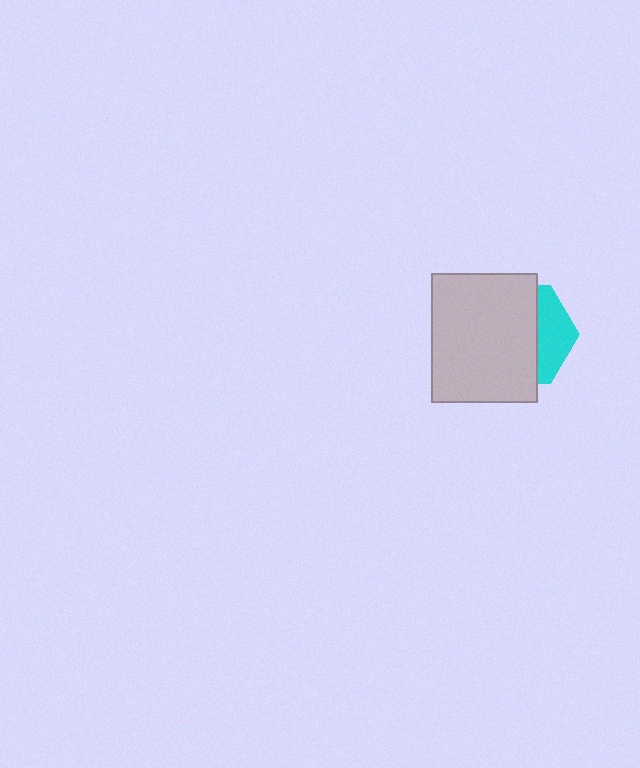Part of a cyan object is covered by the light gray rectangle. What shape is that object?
It is a hexagon.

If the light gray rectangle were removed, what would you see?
You would see the complete cyan hexagon.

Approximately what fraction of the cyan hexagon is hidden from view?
Roughly 67% of the cyan hexagon is hidden behind the light gray rectangle.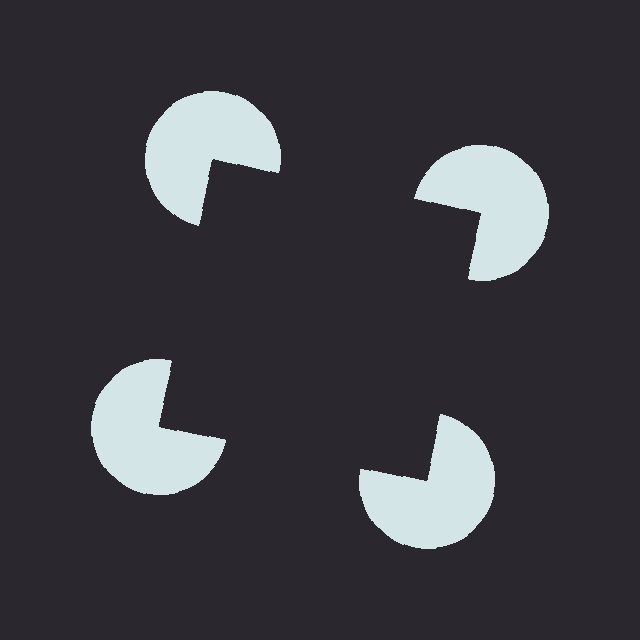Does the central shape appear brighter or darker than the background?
It typically appears slightly darker than the background, even though no actual brightness change is drawn.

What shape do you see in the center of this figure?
An illusory square — its edges are inferred from the aligned wedge cuts in the pac-man discs, not physically drawn.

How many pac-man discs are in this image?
There are 4 — one at each vertex of the illusory square.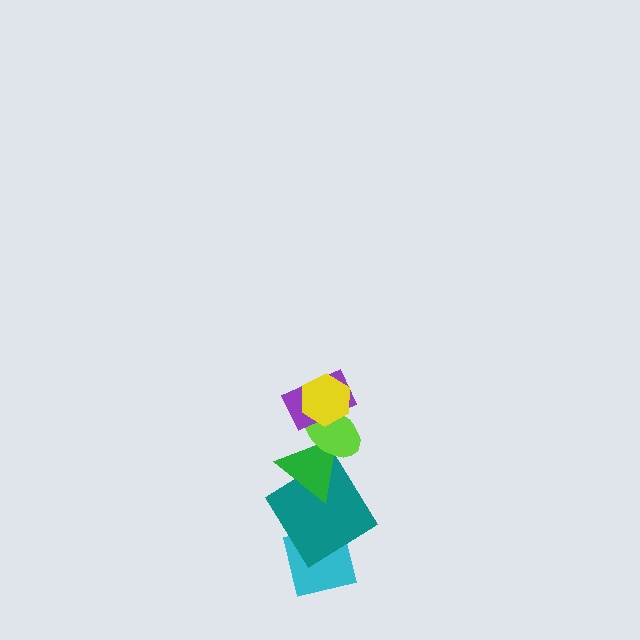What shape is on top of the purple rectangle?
The yellow hexagon is on top of the purple rectangle.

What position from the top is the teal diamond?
The teal diamond is 5th from the top.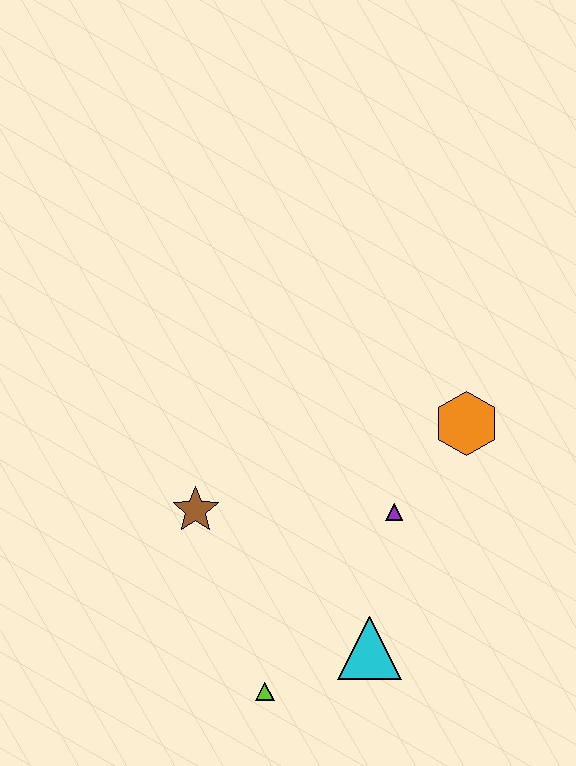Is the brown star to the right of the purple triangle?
No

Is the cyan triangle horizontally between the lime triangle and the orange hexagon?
Yes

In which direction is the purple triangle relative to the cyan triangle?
The purple triangle is above the cyan triangle.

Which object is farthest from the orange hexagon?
The lime triangle is farthest from the orange hexagon.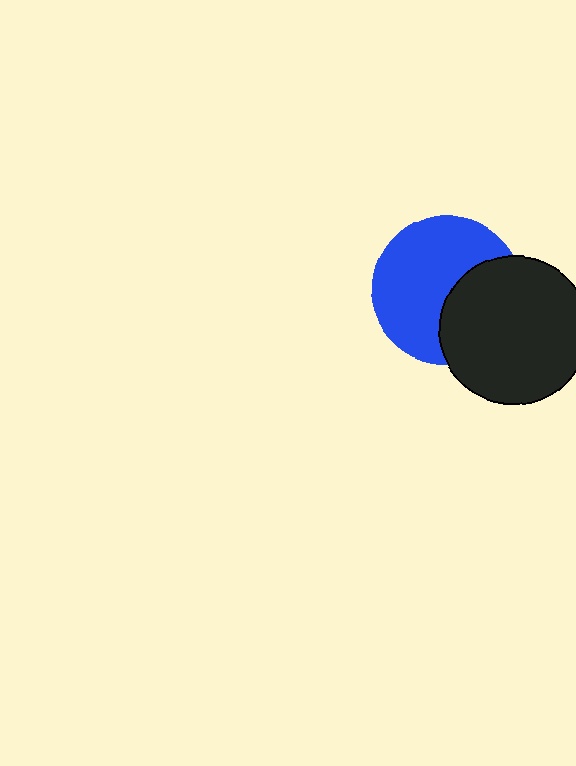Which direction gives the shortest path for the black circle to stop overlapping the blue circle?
Moving right gives the shortest separation.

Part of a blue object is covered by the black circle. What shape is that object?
It is a circle.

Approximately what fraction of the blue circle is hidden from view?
Roughly 37% of the blue circle is hidden behind the black circle.